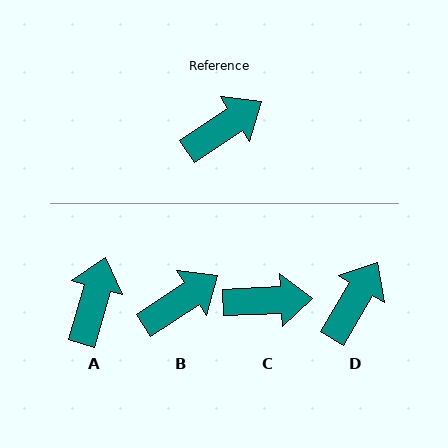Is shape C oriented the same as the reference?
No, it is off by about 31 degrees.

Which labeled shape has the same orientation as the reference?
B.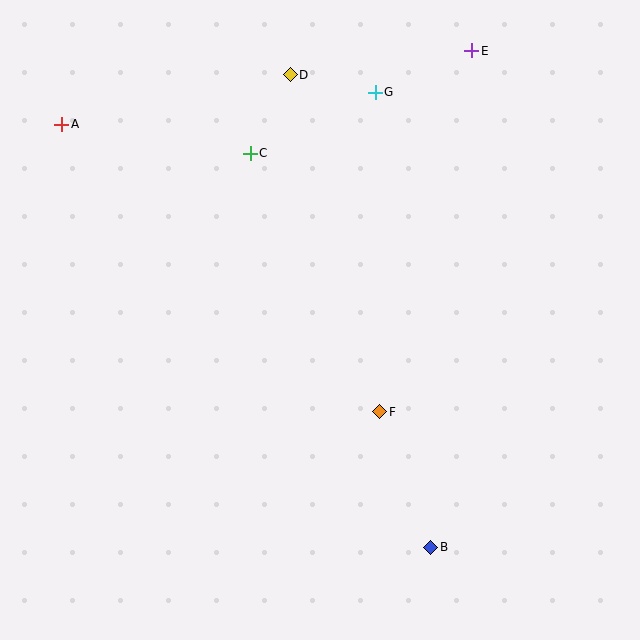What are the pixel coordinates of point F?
Point F is at (380, 412).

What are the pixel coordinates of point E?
Point E is at (472, 51).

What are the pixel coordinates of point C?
Point C is at (250, 153).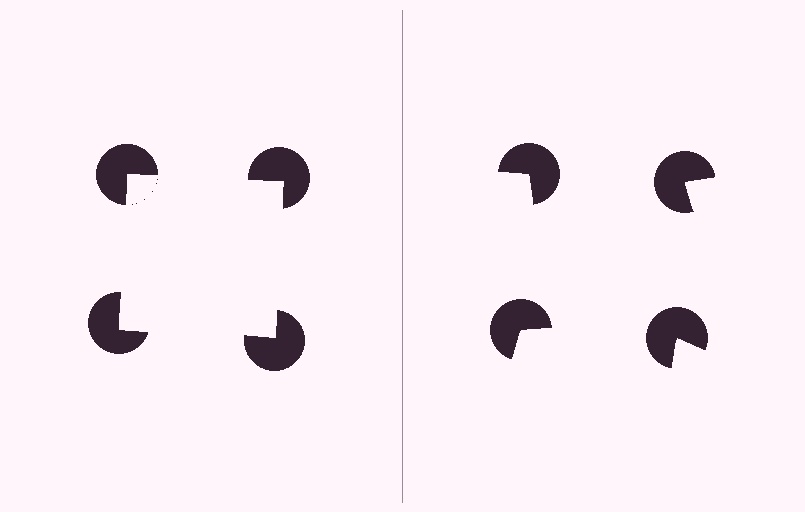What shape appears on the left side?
An illusory square.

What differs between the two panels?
The pac-man discs are positioned identically on both sides; only the wedge orientations differ. On the left they align to a square; on the right they are misaligned.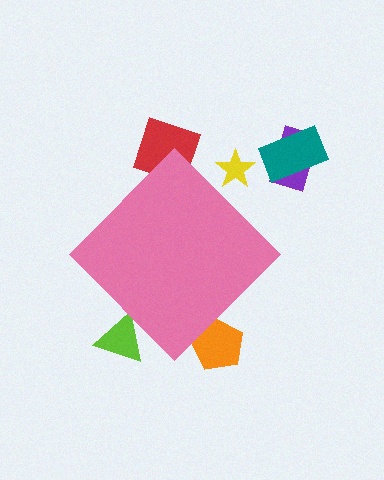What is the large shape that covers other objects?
A pink diamond.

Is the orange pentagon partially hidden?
Yes, the orange pentagon is partially hidden behind the pink diamond.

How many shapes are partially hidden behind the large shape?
4 shapes are partially hidden.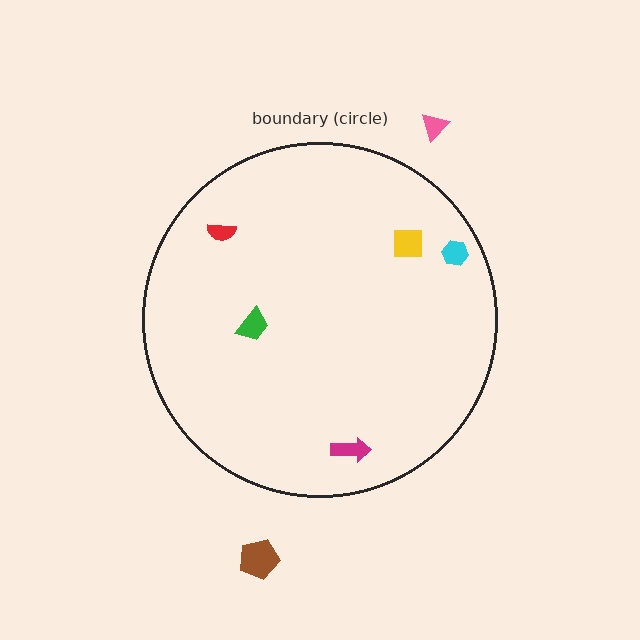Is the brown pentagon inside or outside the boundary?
Outside.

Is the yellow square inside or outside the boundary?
Inside.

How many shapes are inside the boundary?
5 inside, 2 outside.